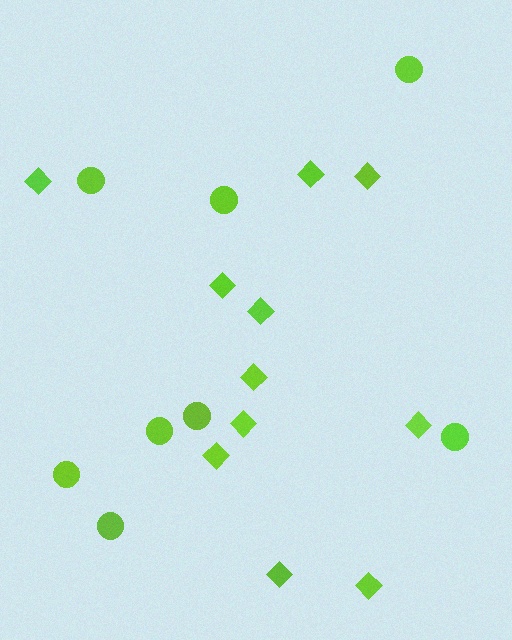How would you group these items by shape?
There are 2 groups: one group of diamonds (11) and one group of circles (8).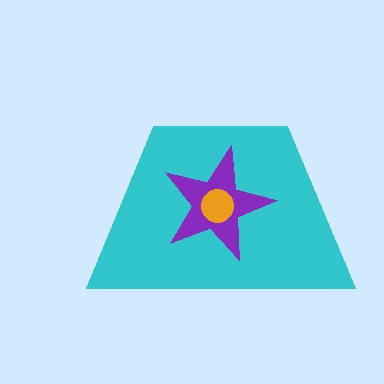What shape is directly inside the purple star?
The orange circle.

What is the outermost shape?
The cyan trapezoid.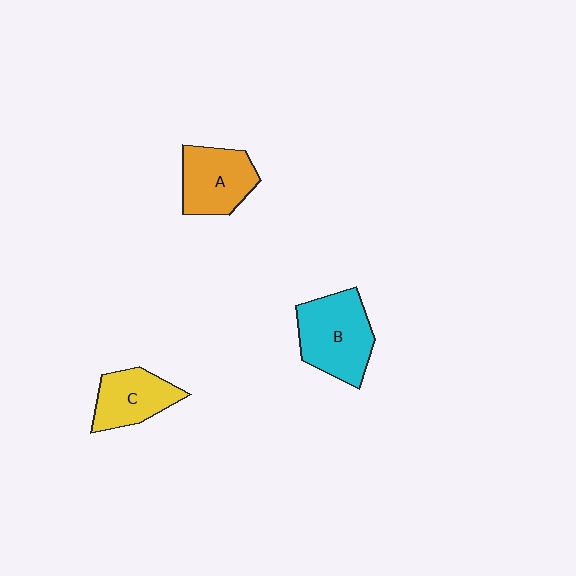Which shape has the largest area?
Shape B (cyan).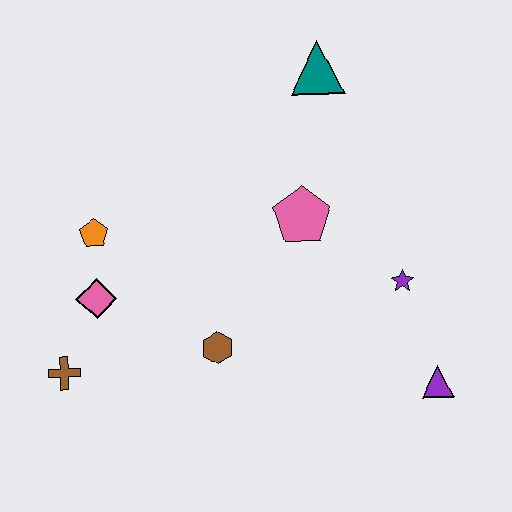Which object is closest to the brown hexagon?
The pink diamond is closest to the brown hexagon.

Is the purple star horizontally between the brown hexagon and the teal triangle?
No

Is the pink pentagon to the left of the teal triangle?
Yes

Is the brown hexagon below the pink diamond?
Yes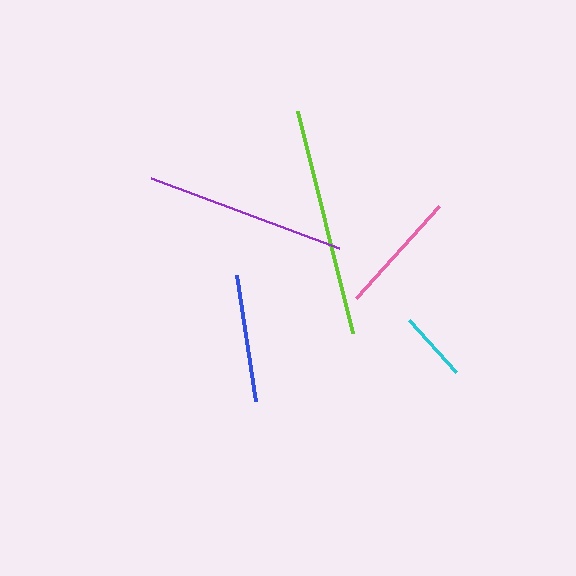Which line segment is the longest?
The lime line is the longest at approximately 229 pixels.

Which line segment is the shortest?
The cyan line is the shortest at approximately 70 pixels.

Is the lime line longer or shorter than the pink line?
The lime line is longer than the pink line.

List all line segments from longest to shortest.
From longest to shortest: lime, purple, blue, pink, cyan.